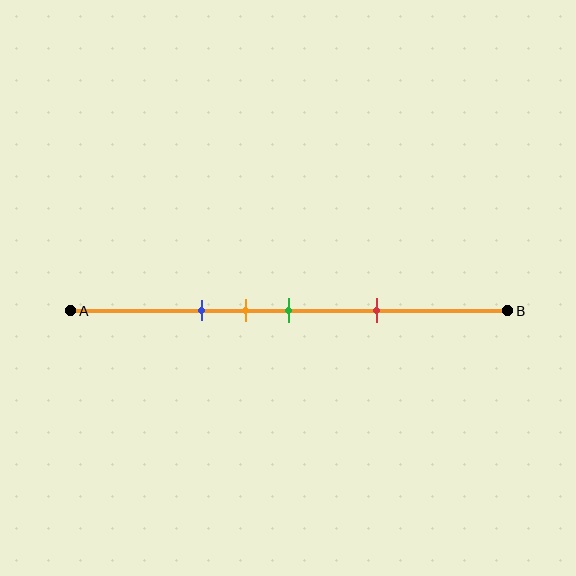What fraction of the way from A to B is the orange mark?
The orange mark is approximately 40% (0.4) of the way from A to B.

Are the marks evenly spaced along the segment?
No, the marks are not evenly spaced.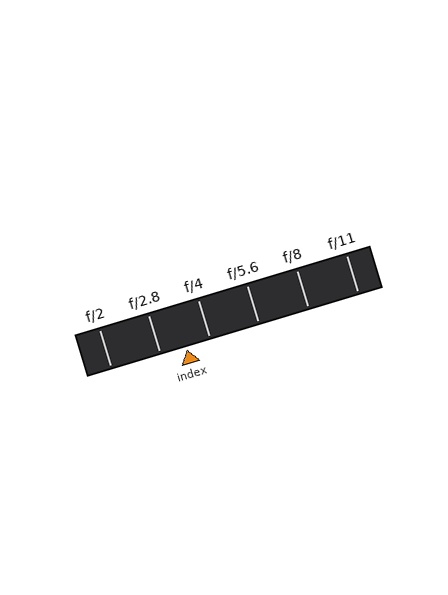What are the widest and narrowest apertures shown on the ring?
The widest aperture shown is f/2 and the narrowest is f/11.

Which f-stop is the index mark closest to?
The index mark is closest to f/4.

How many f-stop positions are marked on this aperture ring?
There are 6 f-stop positions marked.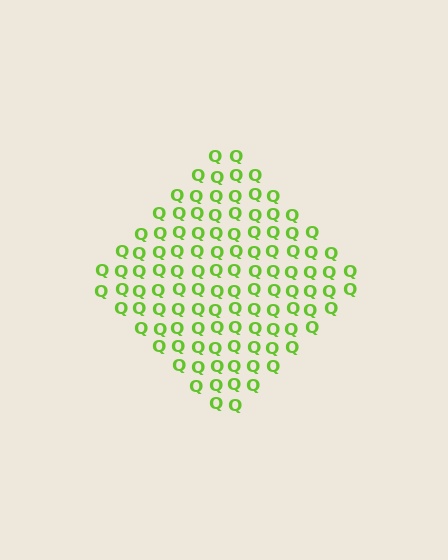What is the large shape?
The large shape is a diamond.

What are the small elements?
The small elements are letter Q's.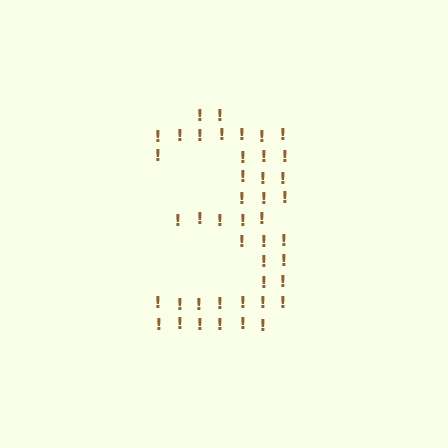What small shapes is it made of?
It is made of small exclamation marks.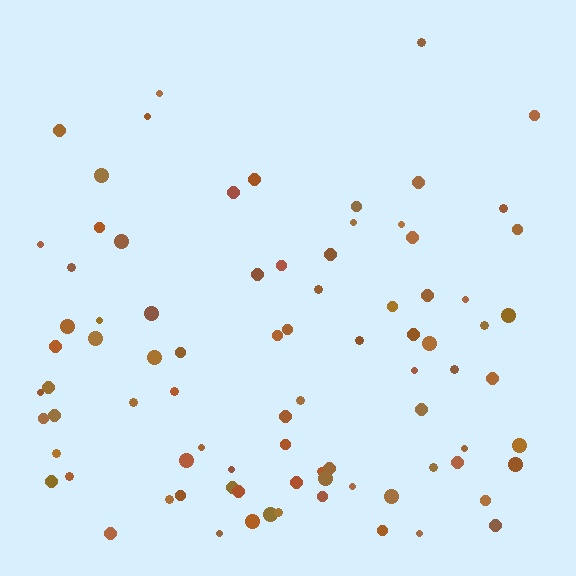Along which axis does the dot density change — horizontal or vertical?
Vertical.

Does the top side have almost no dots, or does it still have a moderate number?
Still a moderate number, just noticeably fewer than the bottom.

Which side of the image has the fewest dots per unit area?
The top.